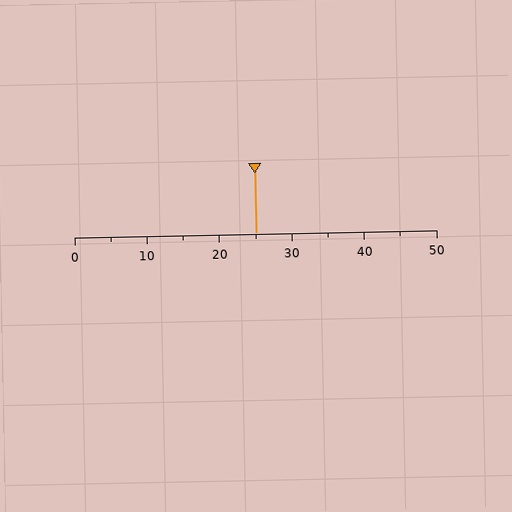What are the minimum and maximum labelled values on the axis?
The axis runs from 0 to 50.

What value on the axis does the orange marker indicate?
The marker indicates approximately 25.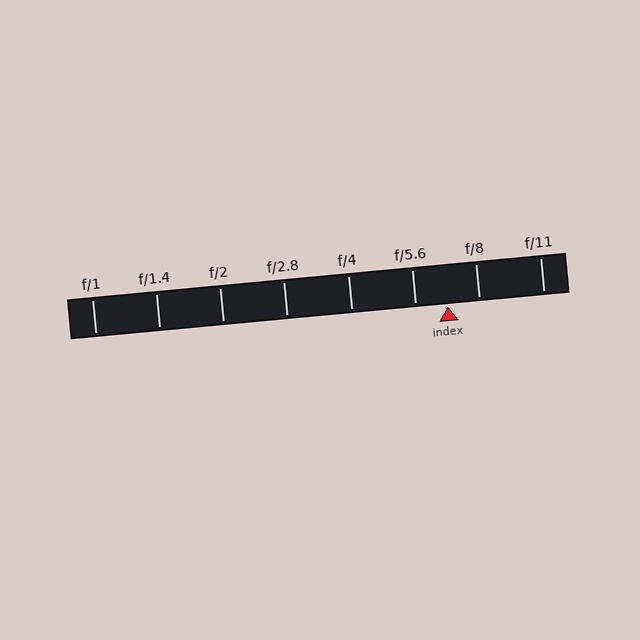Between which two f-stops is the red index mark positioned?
The index mark is between f/5.6 and f/8.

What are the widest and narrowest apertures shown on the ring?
The widest aperture shown is f/1 and the narrowest is f/11.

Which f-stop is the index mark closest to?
The index mark is closest to f/8.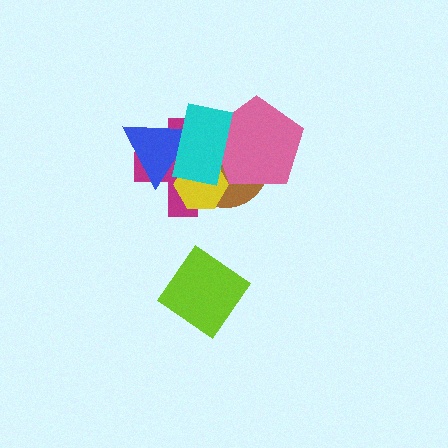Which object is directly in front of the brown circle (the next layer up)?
The pink pentagon is directly in front of the brown circle.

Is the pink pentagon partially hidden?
Yes, it is partially covered by another shape.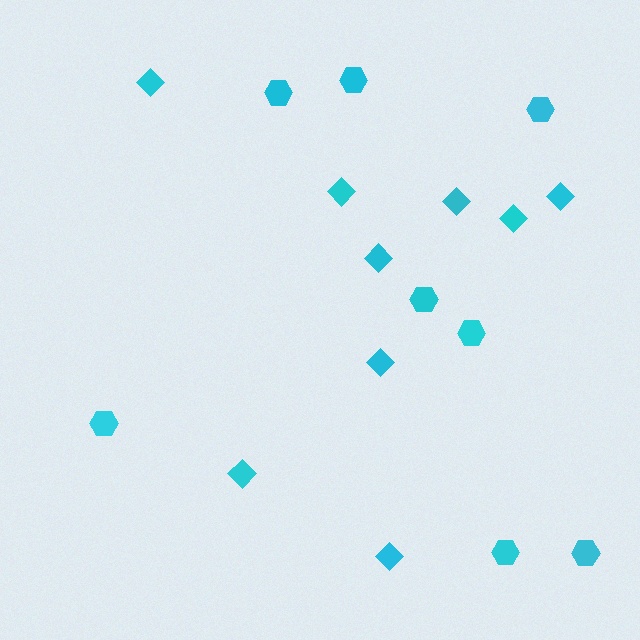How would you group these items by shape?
There are 2 groups: one group of hexagons (8) and one group of diamonds (9).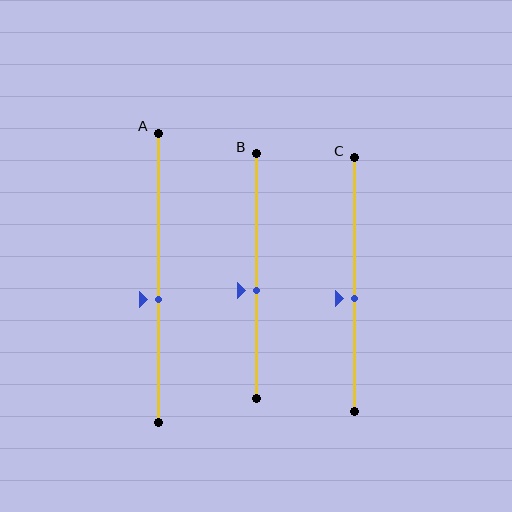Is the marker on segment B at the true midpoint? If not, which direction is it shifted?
No, the marker on segment B is shifted downward by about 6% of the segment length.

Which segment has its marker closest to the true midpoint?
Segment C has its marker closest to the true midpoint.